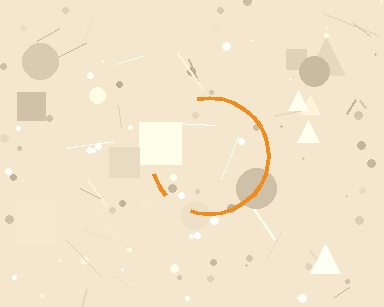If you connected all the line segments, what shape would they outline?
They would outline a circle.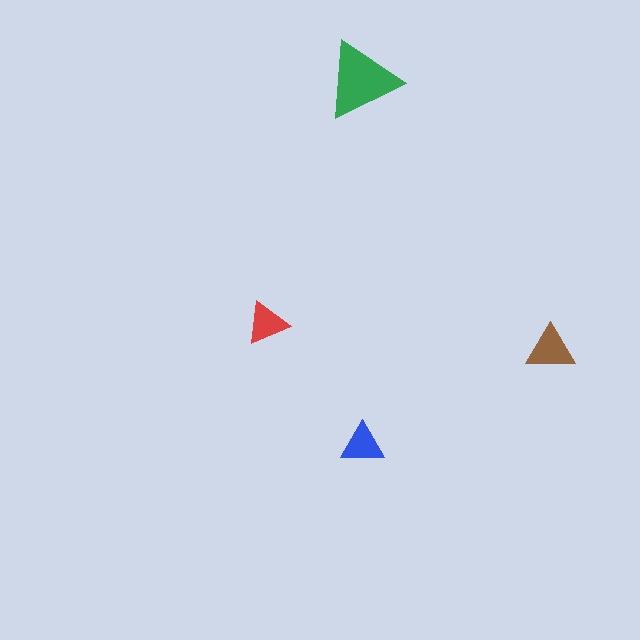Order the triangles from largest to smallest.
the green one, the brown one, the blue one, the red one.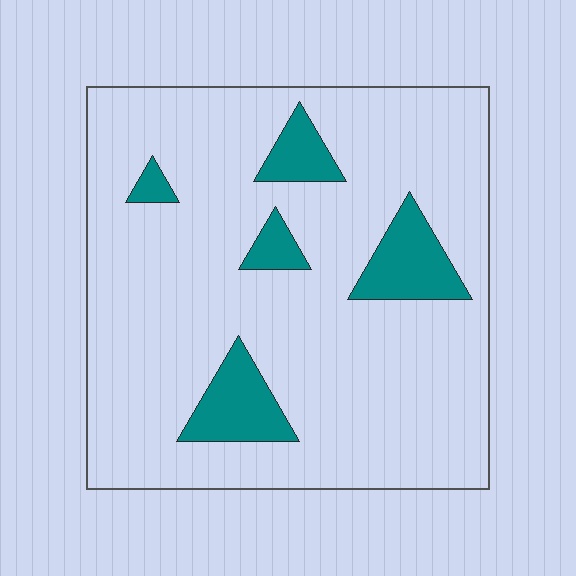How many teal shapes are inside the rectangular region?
5.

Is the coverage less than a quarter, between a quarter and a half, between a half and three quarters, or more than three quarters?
Less than a quarter.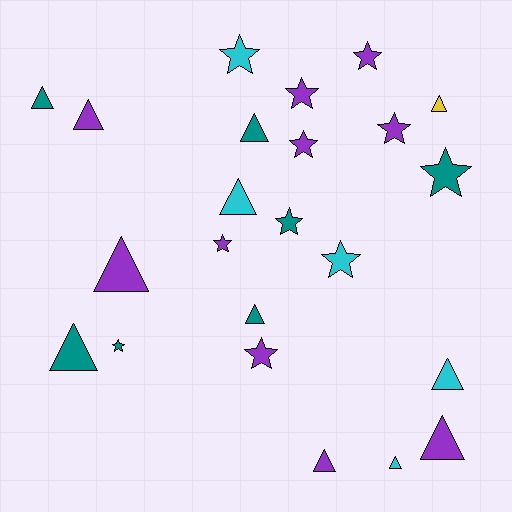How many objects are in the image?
There are 23 objects.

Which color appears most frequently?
Purple, with 10 objects.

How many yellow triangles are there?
There is 1 yellow triangle.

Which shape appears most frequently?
Triangle, with 12 objects.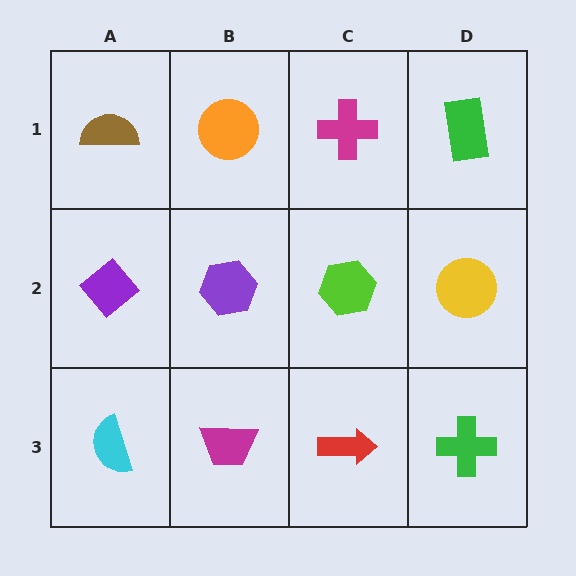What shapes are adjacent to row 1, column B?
A purple hexagon (row 2, column B), a brown semicircle (row 1, column A), a magenta cross (row 1, column C).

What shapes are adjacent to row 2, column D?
A green rectangle (row 1, column D), a green cross (row 3, column D), a lime hexagon (row 2, column C).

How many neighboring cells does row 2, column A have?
3.